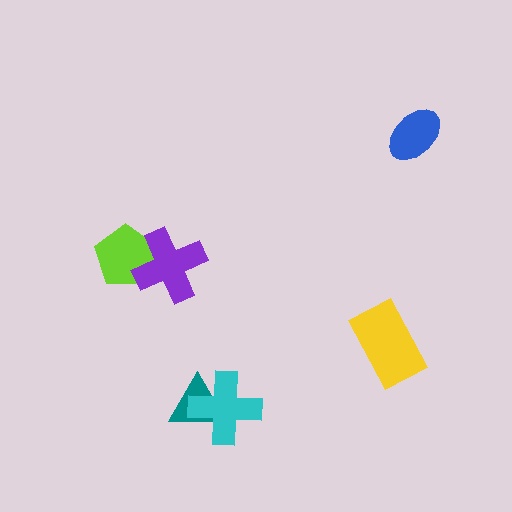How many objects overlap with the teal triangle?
1 object overlaps with the teal triangle.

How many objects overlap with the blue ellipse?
0 objects overlap with the blue ellipse.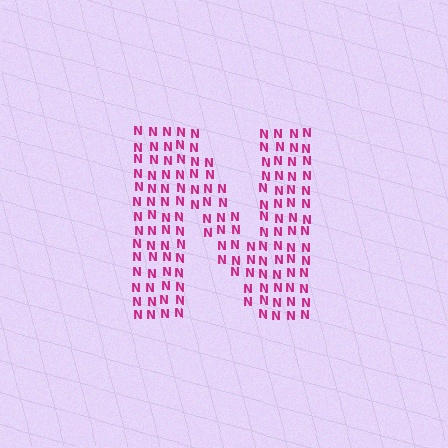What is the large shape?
The large shape is the letter N.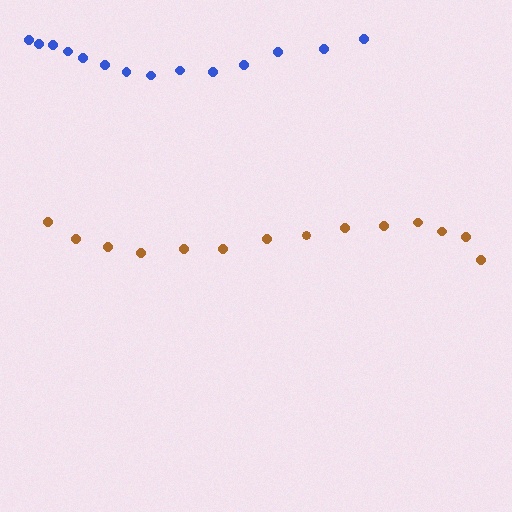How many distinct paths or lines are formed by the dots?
There are 2 distinct paths.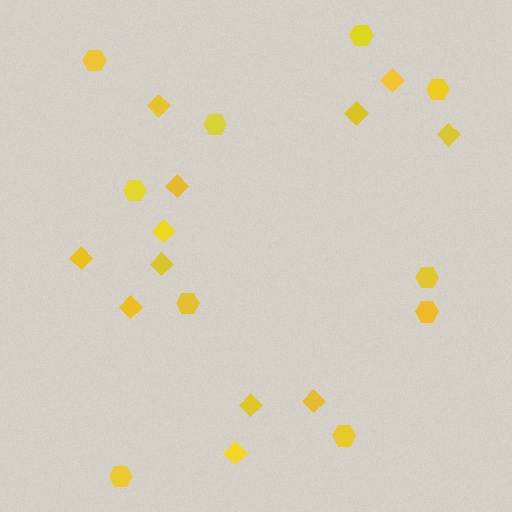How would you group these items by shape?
There are 2 groups: one group of diamonds (12) and one group of hexagons (10).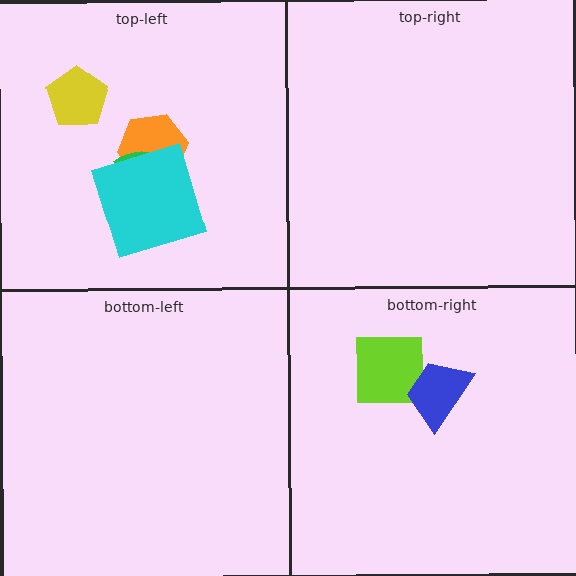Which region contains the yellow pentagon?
The top-left region.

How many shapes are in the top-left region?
4.